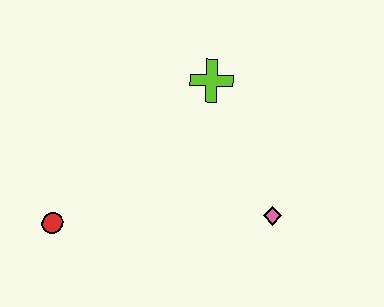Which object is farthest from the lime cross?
The red circle is farthest from the lime cross.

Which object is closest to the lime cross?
The pink diamond is closest to the lime cross.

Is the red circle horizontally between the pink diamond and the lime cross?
No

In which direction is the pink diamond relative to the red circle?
The pink diamond is to the right of the red circle.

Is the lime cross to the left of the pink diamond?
Yes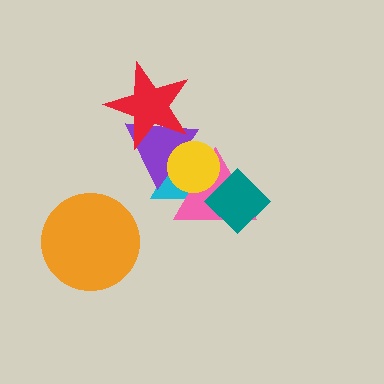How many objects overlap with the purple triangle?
4 objects overlap with the purple triangle.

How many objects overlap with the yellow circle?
3 objects overlap with the yellow circle.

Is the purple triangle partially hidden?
Yes, it is partially covered by another shape.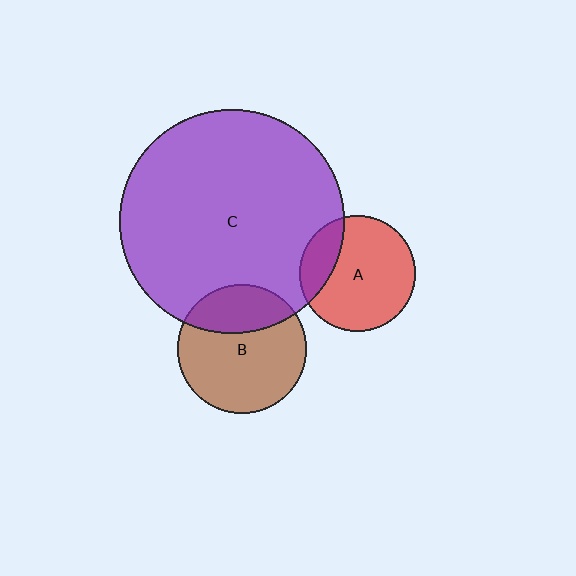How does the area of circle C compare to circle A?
Approximately 3.7 times.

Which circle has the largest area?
Circle C (purple).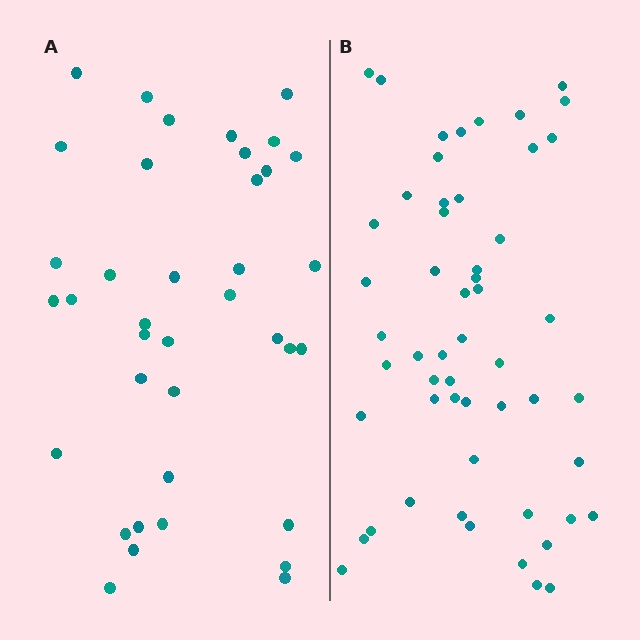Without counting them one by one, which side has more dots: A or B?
Region B (the right region) has more dots.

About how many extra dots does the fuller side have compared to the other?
Region B has approximately 15 more dots than region A.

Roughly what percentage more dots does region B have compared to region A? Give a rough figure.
About 40% more.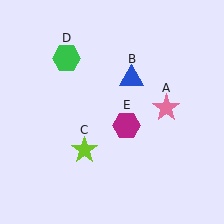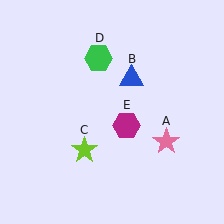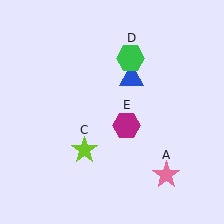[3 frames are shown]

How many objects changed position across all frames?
2 objects changed position: pink star (object A), green hexagon (object D).